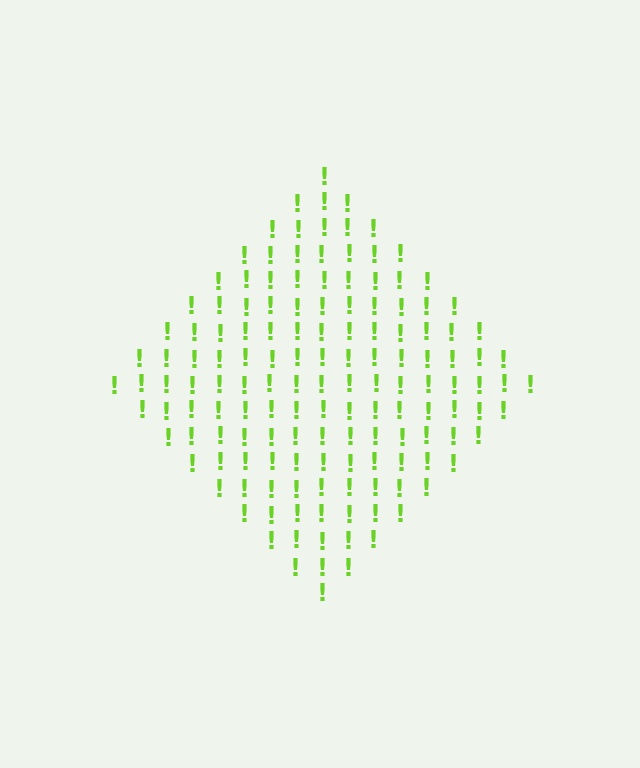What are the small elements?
The small elements are exclamation marks.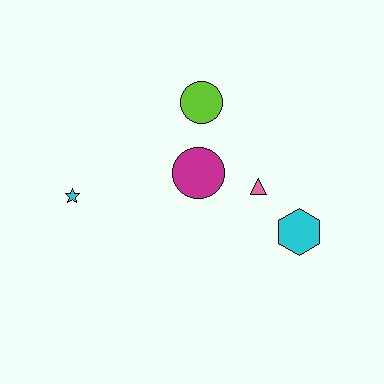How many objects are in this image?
There are 5 objects.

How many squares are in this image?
There are no squares.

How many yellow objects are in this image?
There are no yellow objects.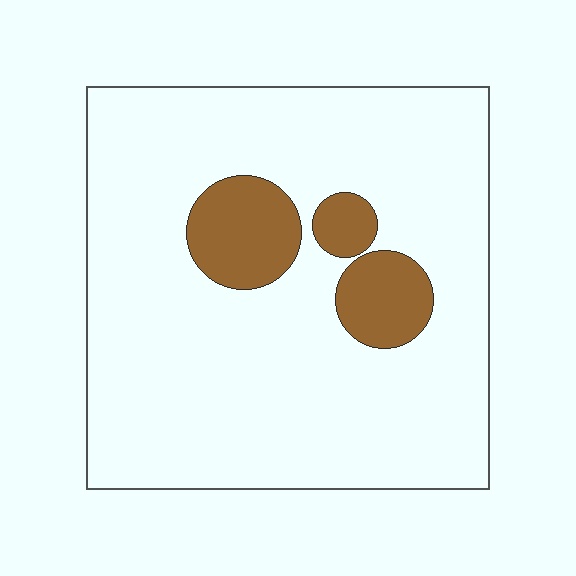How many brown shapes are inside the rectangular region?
3.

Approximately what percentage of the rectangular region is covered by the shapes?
Approximately 15%.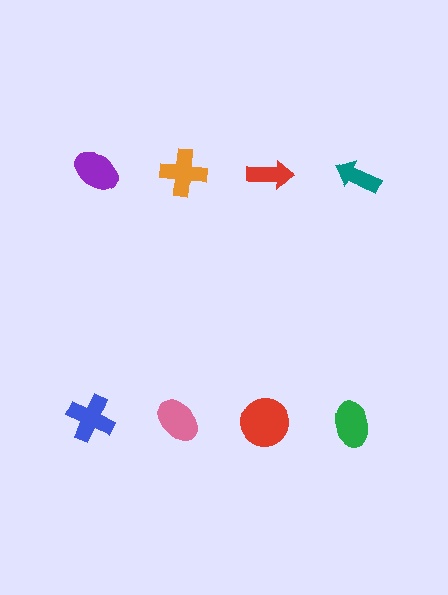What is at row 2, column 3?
A red circle.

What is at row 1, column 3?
A red arrow.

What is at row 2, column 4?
A green ellipse.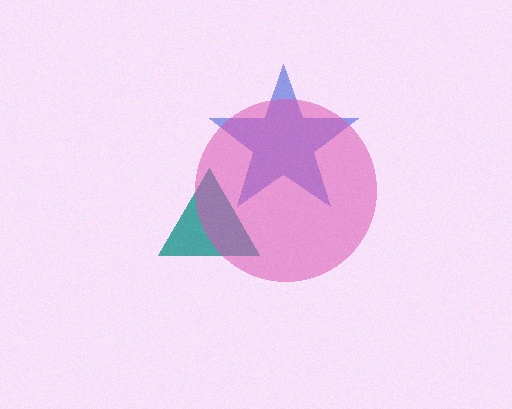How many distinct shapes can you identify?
There are 3 distinct shapes: a blue star, a teal triangle, a pink circle.